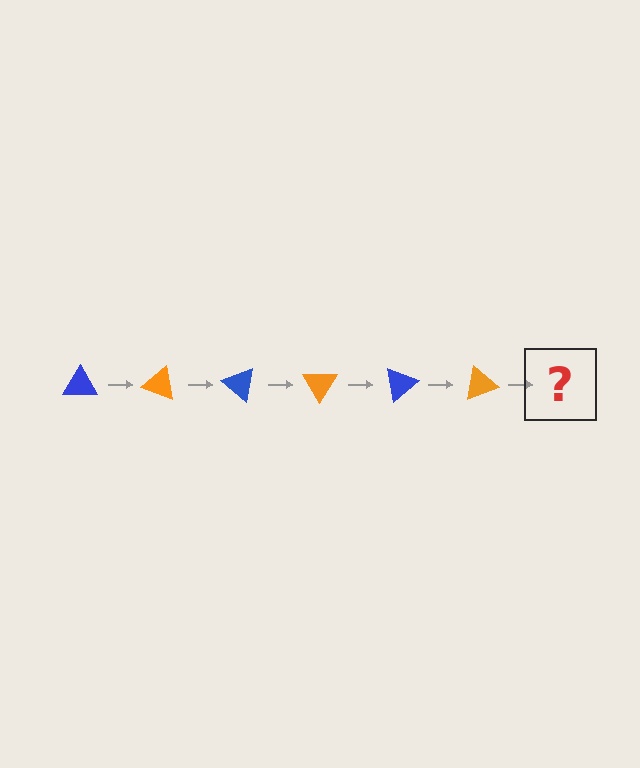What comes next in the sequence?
The next element should be a blue triangle, rotated 120 degrees from the start.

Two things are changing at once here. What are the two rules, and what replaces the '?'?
The two rules are that it rotates 20 degrees each step and the color cycles through blue and orange. The '?' should be a blue triangle, rotated 120 degrees from the start.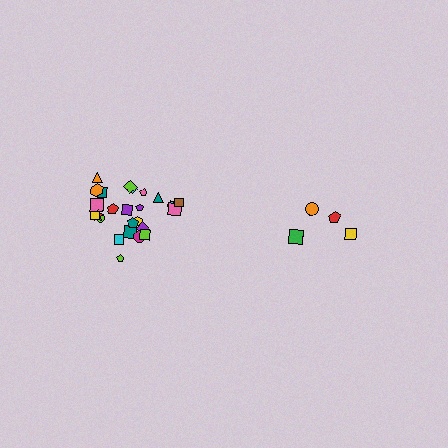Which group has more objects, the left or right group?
The left group.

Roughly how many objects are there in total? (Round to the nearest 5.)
Roughly 30 objects in total.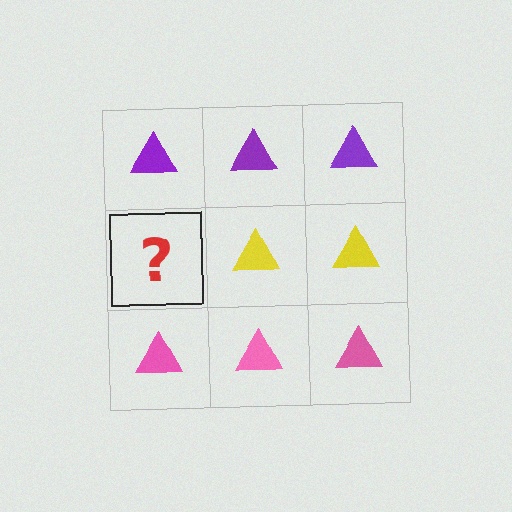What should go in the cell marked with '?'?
The missing cell should contain a yellow triangle.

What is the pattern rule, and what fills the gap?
The rule is that each row has a consistent color. The gap should be filled with a yellow triangle.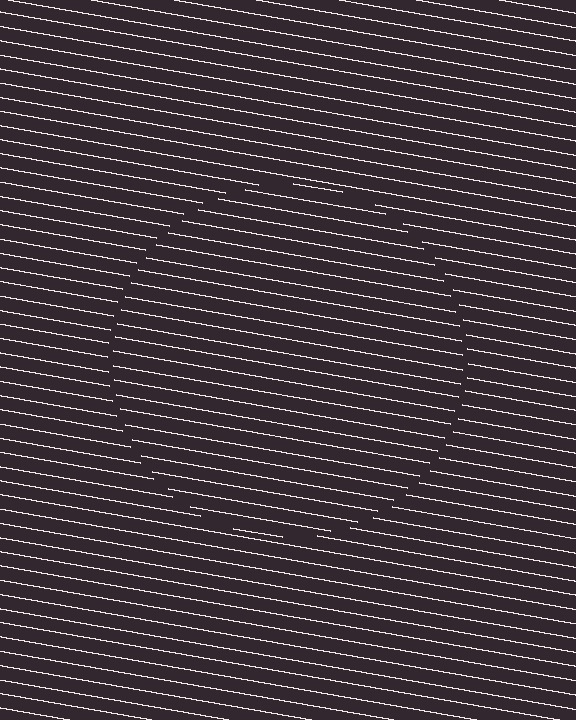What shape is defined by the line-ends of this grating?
An illusory circle. The interior of the shape contains the same grating, shifted by half a period — the contour is defined by the phase discontinuity where line-ends from the inner and outer gratings abut.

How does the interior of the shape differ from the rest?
The interior of the shape contains the same grating, shifted by half a period — the contour is defined by the phase discontinuity where line-ends from the inner and outer gratings abut.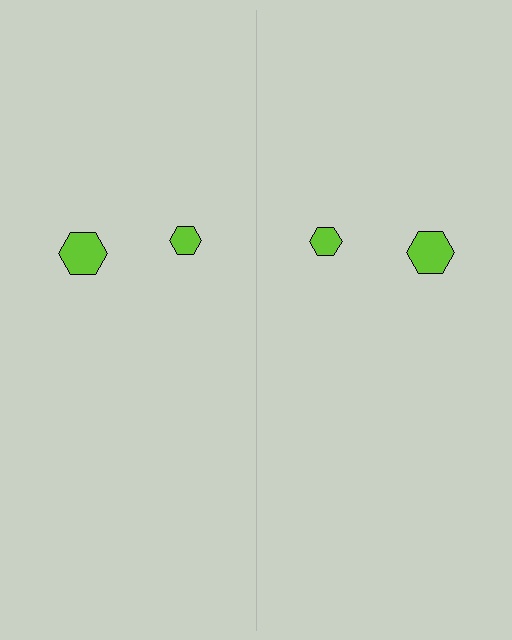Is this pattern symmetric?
Yes, this pattern has bilateral (reflection) symmetry.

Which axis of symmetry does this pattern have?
The pattern has a vertical axis of symmetry running through the center of the image.